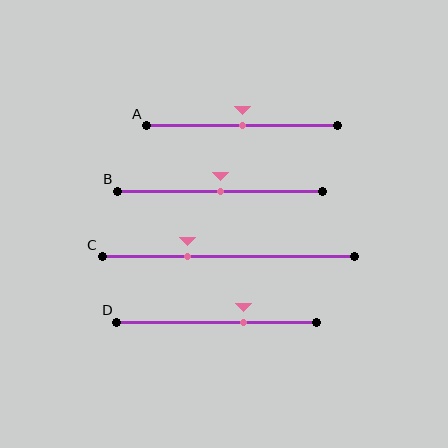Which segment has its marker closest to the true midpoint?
Segment A has its marker closest to the true midpoint.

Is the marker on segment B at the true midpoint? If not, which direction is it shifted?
Yes, the marker on segment B is at the true midpoint.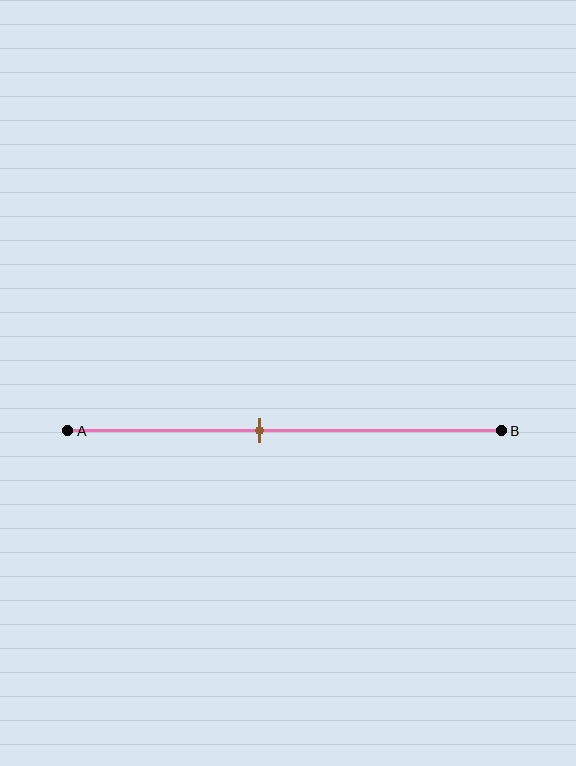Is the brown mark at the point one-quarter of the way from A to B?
No, the mark is at about 45% from A, not at the 25% one-quarter point.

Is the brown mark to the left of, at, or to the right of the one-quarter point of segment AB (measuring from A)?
The brown mark is to the right of the one-quarter point of segment AB.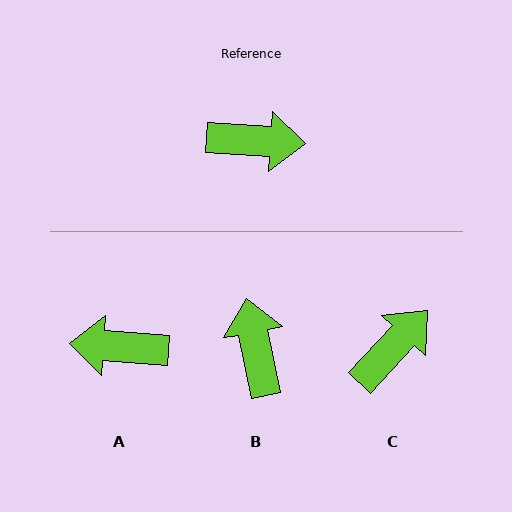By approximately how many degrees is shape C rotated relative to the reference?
Approximately 51 degrees counter-clockwise.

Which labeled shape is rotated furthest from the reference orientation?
A, about 180 degrees away.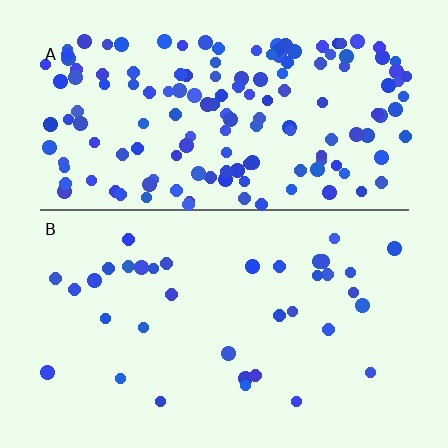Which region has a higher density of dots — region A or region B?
A (the top).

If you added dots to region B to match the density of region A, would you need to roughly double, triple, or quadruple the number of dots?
Approximately quadruple.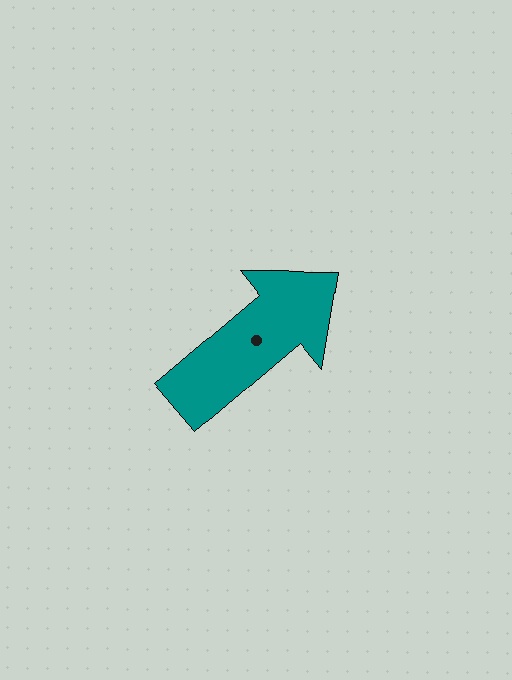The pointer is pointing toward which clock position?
Roughly 2 o'clock.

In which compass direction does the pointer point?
Northeast.